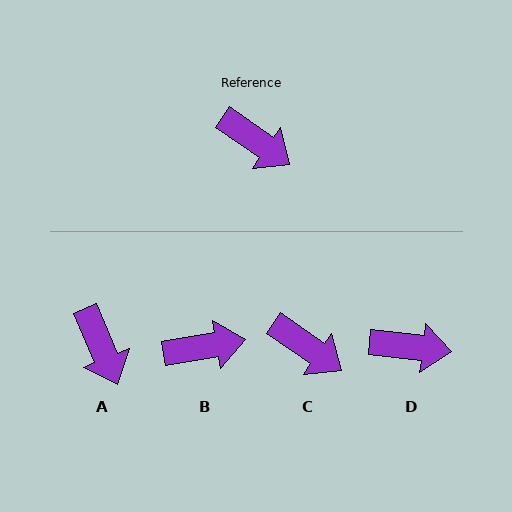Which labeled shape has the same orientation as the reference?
C.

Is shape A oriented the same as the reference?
No, it is off by about 32 degrees.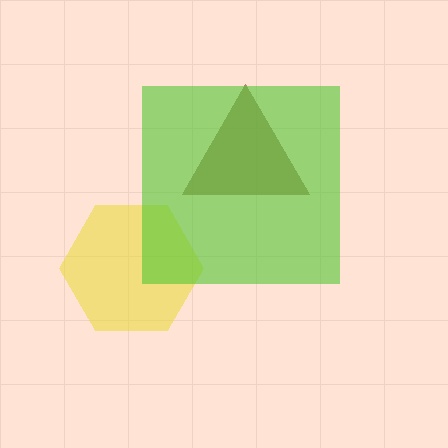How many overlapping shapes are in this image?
There are 3 overlapping shapes in the image.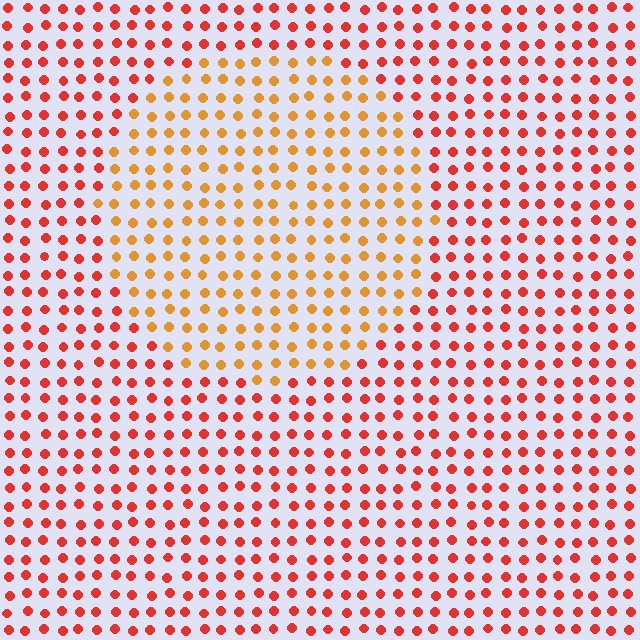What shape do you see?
I see a circle.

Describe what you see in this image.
The image is filled with small red elements in a uniform arrangement. A circle-shaped region is visible where the elements are tinted to a slightly different hue, forming a subtle color boundary.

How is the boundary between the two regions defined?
The boundary is defined purely by a slight shift in hue (about 35 degrees). Spacing, size, and orientation are identical on both sides.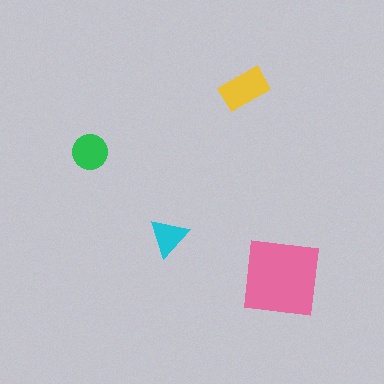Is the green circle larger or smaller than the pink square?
Smaller.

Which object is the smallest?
The cyan triangle.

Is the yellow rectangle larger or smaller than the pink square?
Smaller.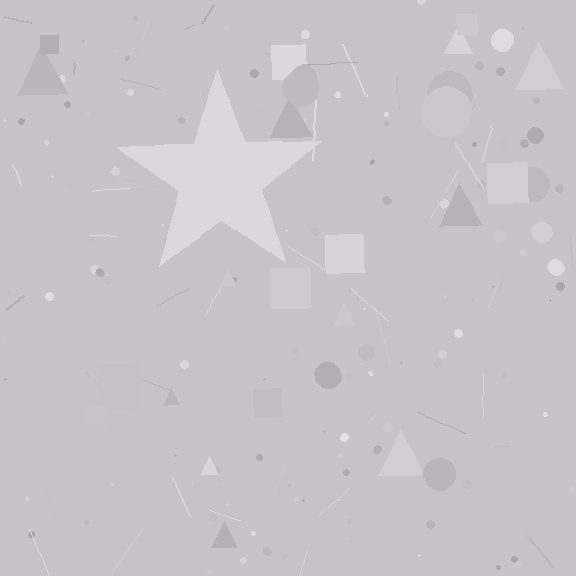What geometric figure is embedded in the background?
A star is embedded in the background.